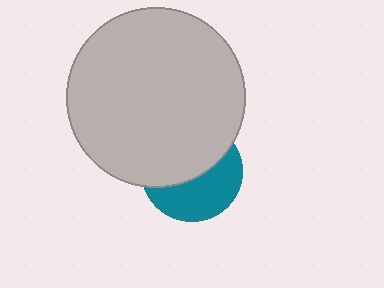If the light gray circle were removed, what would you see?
You would see the complete teal circle.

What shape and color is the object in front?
The object in front is a light gray circle.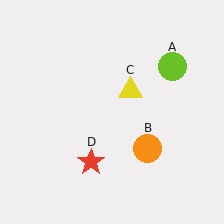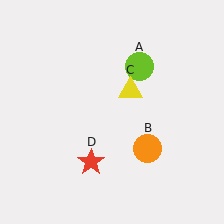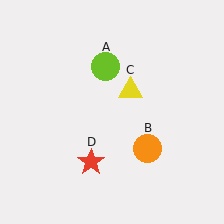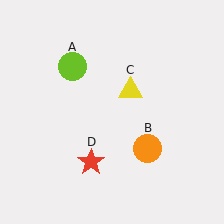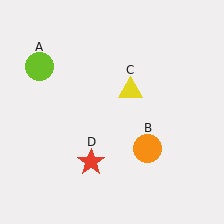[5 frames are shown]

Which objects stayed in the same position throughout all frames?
Orange circle (object B) and yellow triangle (object C) and red star (object D) remained stationary.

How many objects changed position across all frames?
1 object changed position: lime circle (object A).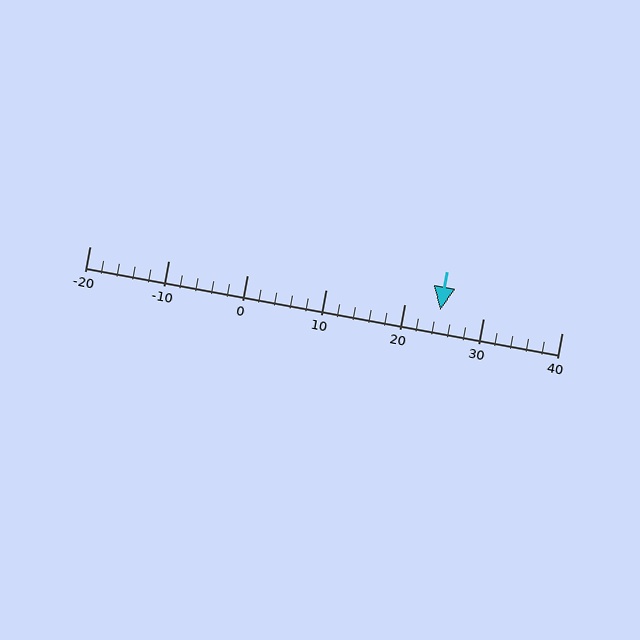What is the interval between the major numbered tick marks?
The major tick marks are spaced 10 units apart.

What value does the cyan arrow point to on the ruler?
The cyan arrow points to approximately 24.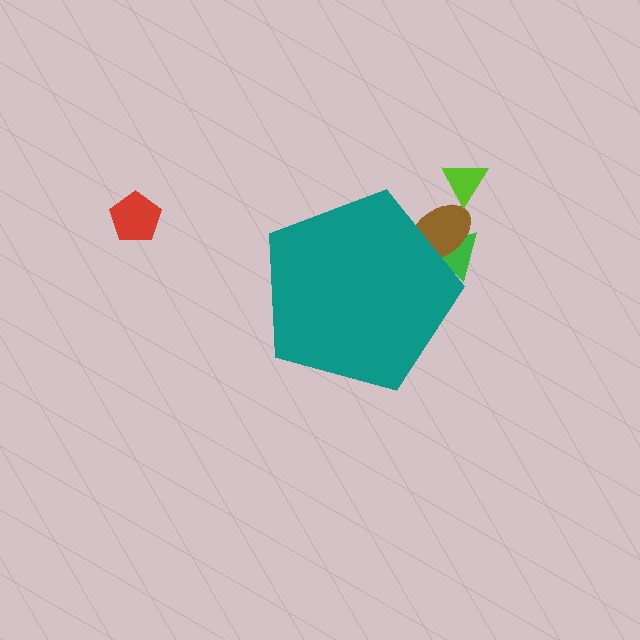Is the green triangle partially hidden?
Yes, the green triangle is partially hidden behind the teal pentagon.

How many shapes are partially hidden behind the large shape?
2 shapes are partially hidden.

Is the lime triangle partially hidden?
No, the lime triangle is fully visible.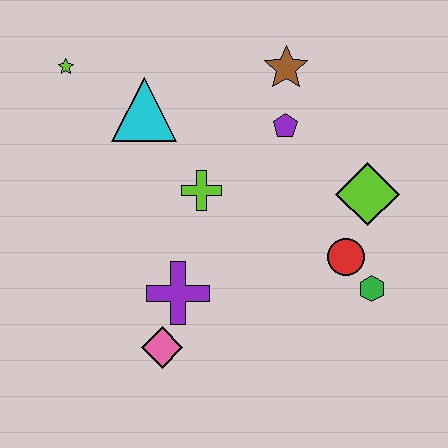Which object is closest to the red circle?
The green hexagon is closest to the red circle.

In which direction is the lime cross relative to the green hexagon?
The lime cross is to the left of the green hexagon.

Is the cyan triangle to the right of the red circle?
No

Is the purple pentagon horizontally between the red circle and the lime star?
Yes